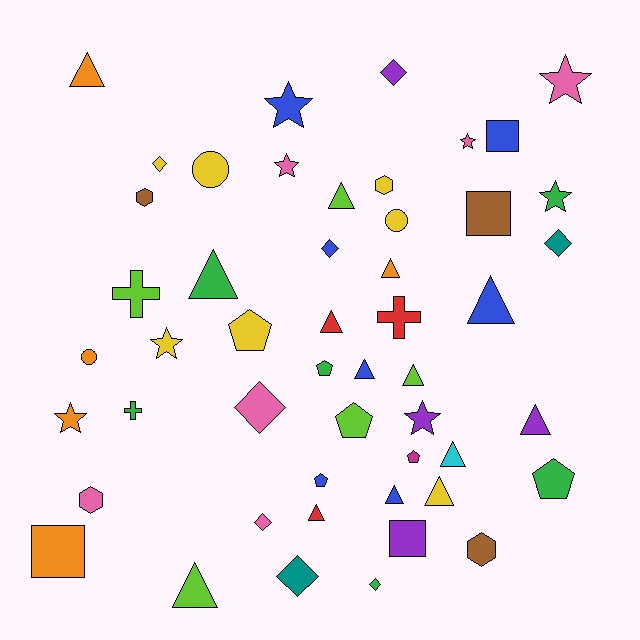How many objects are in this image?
There are 50 objects.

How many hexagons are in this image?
There are 4 hexagons.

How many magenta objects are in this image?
There is 1 magenta object.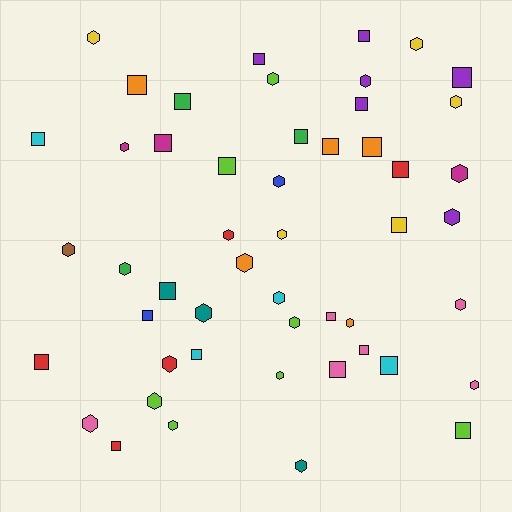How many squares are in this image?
There are 24 squares.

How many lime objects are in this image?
There are 7 lime objects.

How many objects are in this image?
There are 50 objects.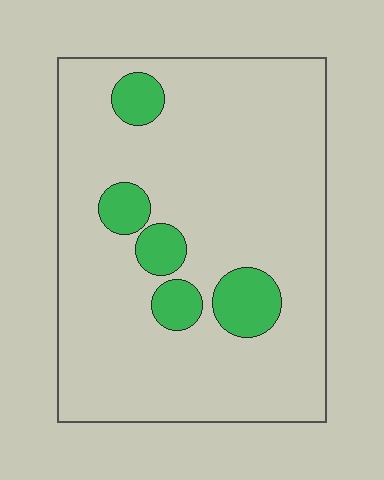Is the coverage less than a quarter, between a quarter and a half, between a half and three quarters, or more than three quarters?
Less than a quarter.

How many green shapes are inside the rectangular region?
5.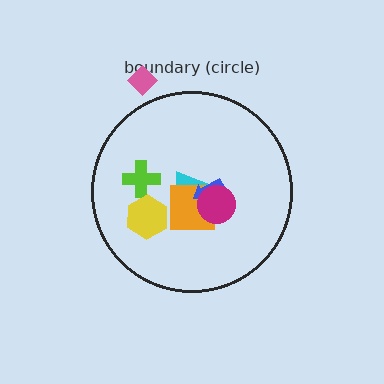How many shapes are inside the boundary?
6 inside, 1 outside.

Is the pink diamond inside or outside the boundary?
Outside.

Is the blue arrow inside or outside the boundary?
Inside.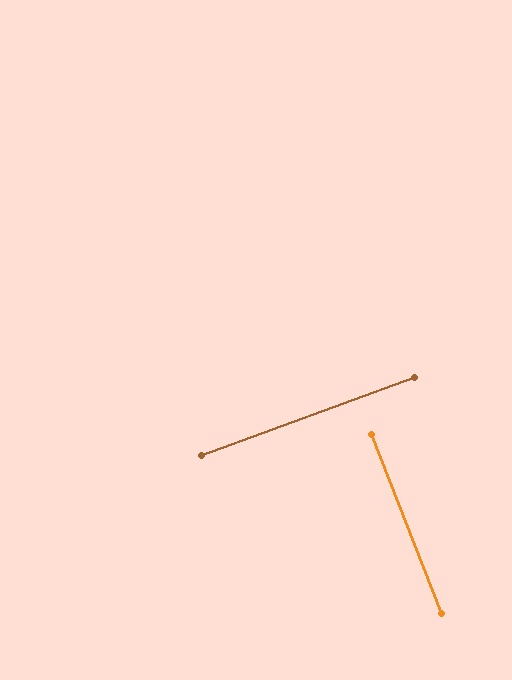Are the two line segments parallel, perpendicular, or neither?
Perpendicular — they meet at approximately 89°.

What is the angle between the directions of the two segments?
Approximately 89 degrees.